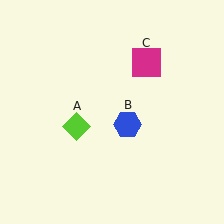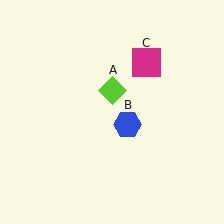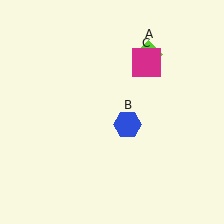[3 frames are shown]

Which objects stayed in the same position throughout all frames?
Blue hexagon (object B) and magenta square (object C) remained stationary.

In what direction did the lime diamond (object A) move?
The lime diamond (object A) moved up and to the right.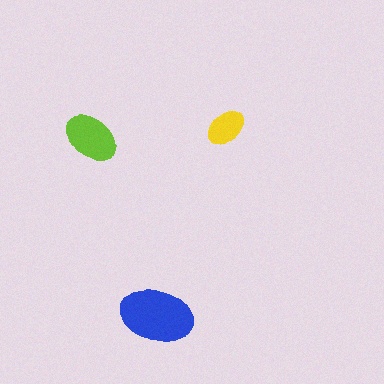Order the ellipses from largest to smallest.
the blue one, the lime one, the yellow one.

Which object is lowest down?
The blue ellipse is bottommost.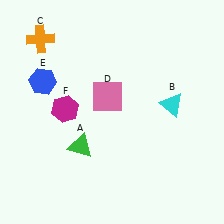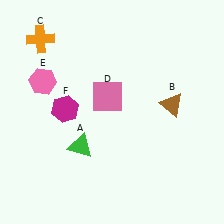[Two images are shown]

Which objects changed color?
B changed from cyan to brown. E changed from blue to pink.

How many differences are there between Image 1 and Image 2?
There are 2 differences between the two images.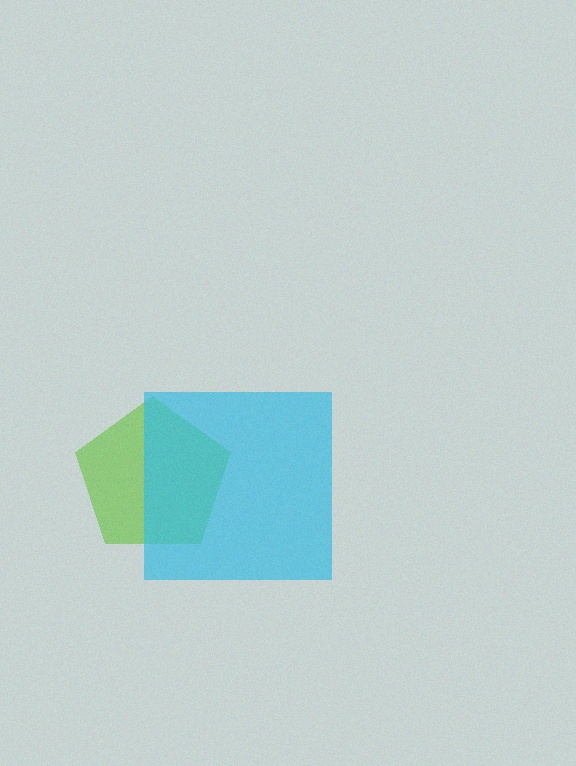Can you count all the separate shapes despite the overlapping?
Yes, there are 2 separate shapes.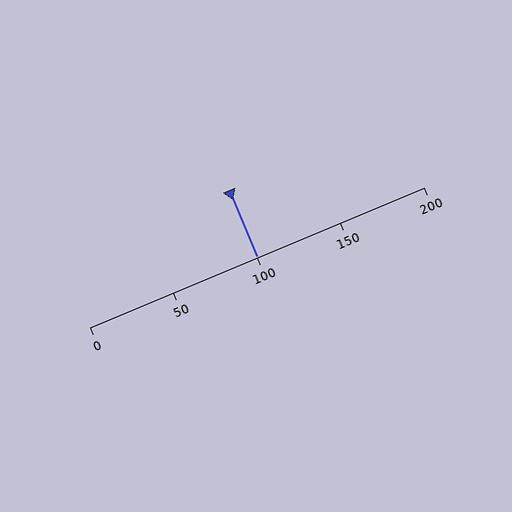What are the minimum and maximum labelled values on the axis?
The axis runs from 0 to 200.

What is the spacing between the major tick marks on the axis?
The major ticks are spaced 50 apart.